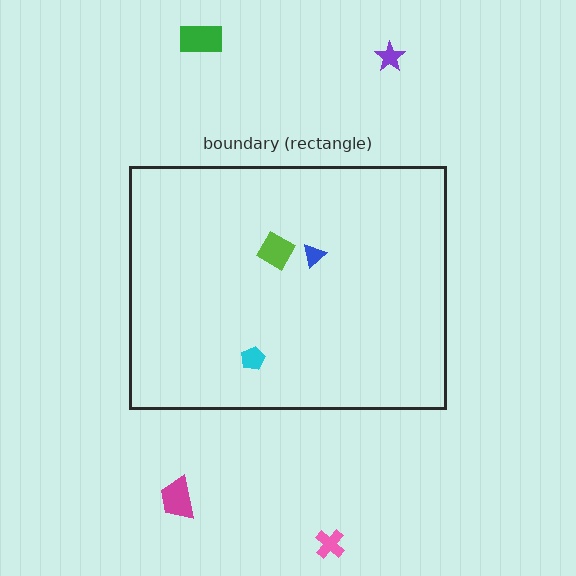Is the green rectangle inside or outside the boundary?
Outside.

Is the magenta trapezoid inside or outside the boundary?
Outside.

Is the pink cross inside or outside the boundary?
Outside.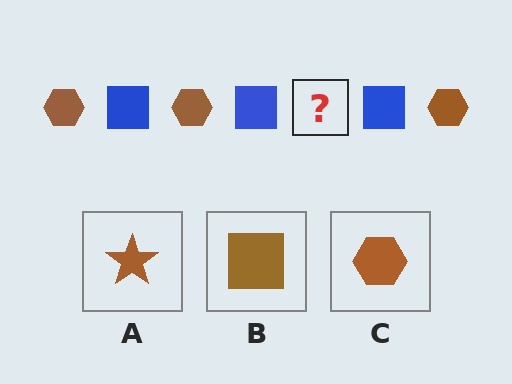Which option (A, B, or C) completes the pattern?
C.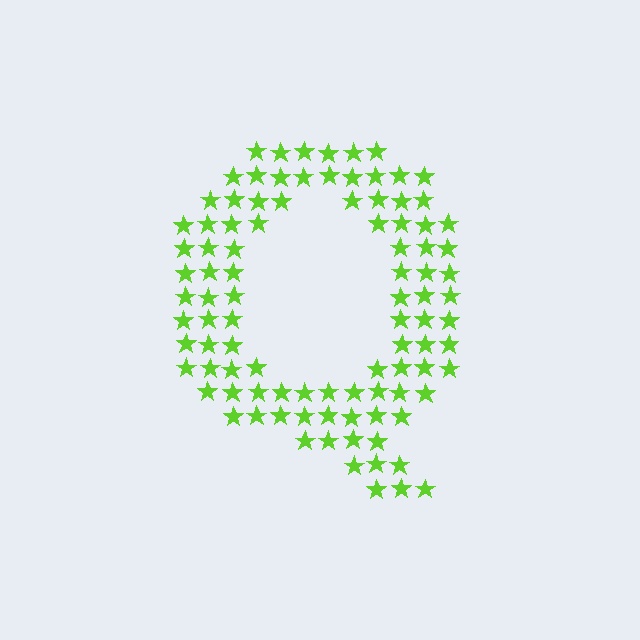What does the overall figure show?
The overall figure shows the letter Q.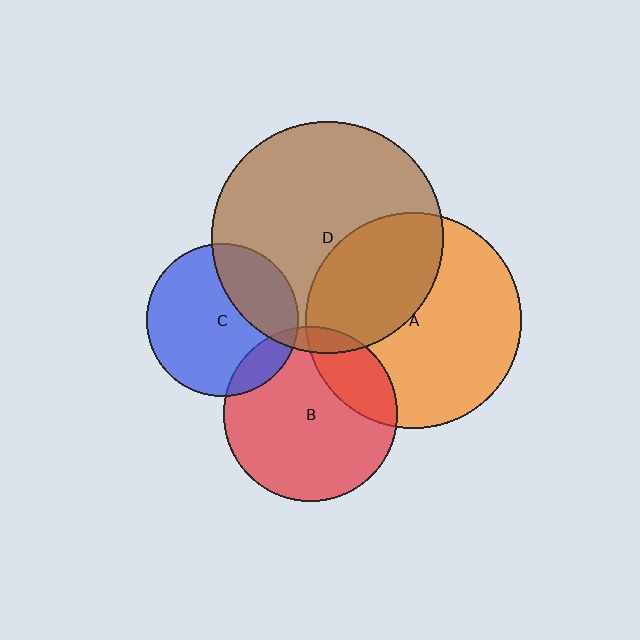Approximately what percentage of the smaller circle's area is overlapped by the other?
Approximately 5%.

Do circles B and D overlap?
Yes.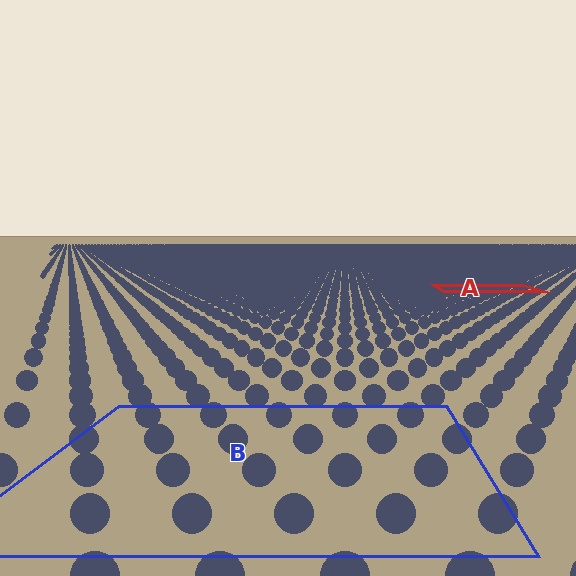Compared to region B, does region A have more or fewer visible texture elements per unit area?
Region A has more texture elements per unit area — they are packed more densely because it is farther away.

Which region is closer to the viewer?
Region B is closer. The texture elements there are larger and more spread out.